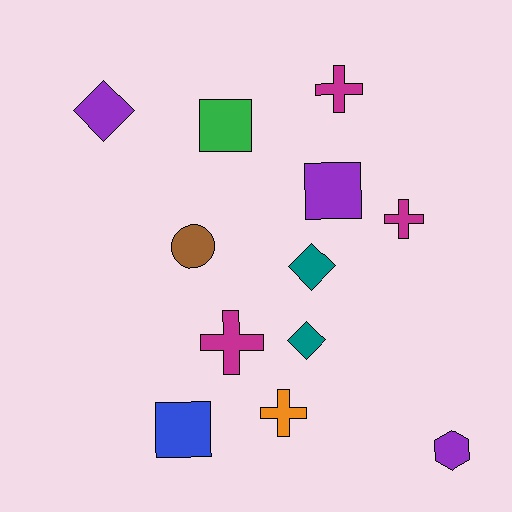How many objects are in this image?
There are 12 objects.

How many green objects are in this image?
There is 1 green object.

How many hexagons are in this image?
There is 1 hexagon.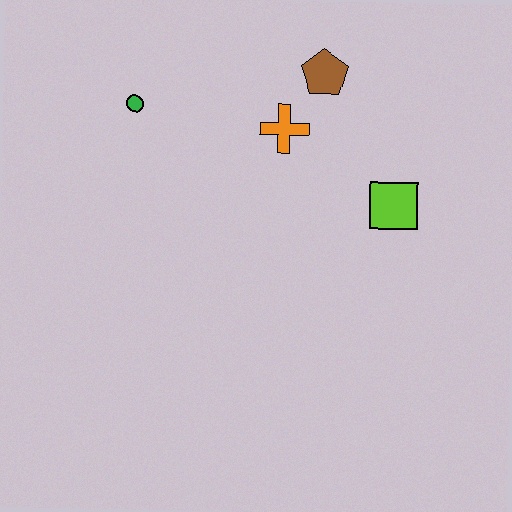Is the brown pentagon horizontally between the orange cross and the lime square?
Yes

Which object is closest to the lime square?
The orange cross is closest to the lime square.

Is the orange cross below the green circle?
Yes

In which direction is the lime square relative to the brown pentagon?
The lime square is below the brown pentagon.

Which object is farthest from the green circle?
The lime square is farthest from the green circle.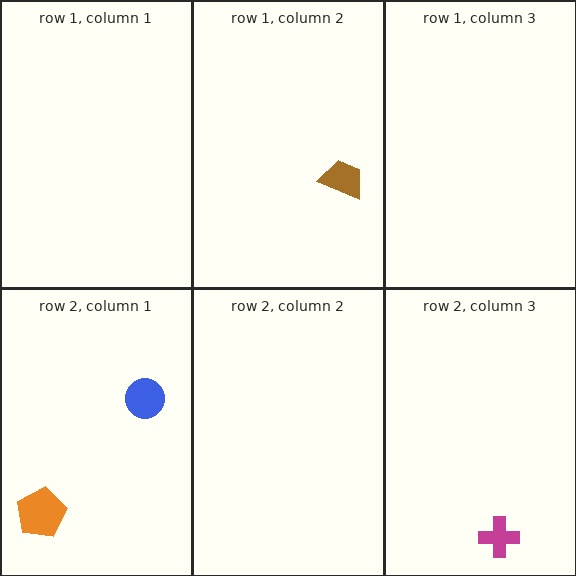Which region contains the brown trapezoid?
The row 1, column 2 region.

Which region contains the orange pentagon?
The row 2, column 1 region.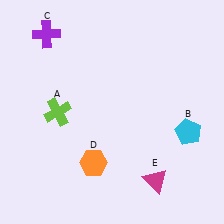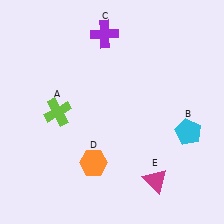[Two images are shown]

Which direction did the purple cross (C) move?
The purple cross (C) moved right.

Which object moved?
The purple cross (C) moved right.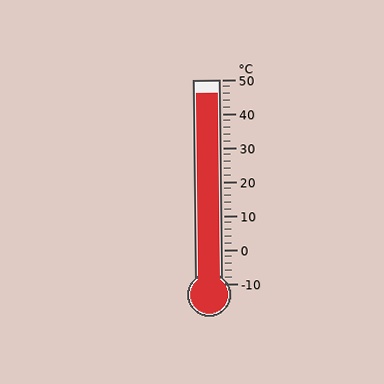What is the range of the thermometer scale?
The thermometer scale ranges from -10°C to 50°C.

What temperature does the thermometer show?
The thermometer shows approximately 46°C.